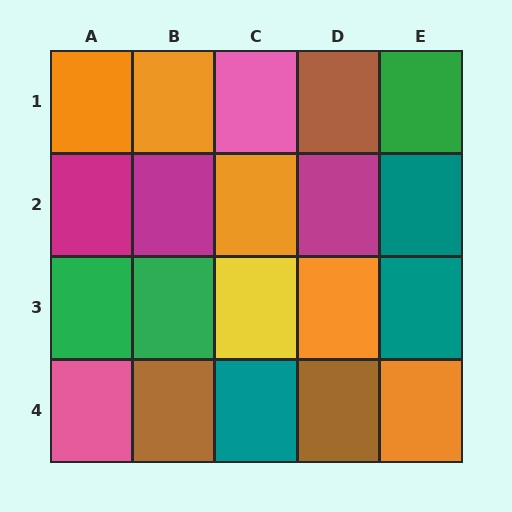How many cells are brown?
3 cells are brown.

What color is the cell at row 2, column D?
Magenta.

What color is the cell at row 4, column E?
Orange.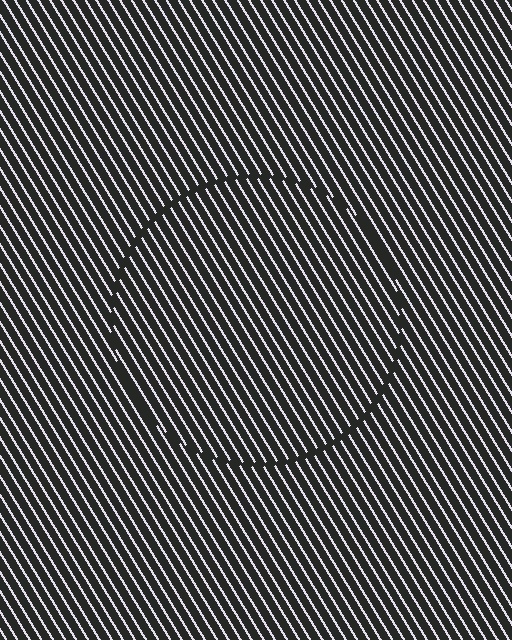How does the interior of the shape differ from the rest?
The interior of the shape contains the same grating, shifted by half a period — the contour is defined by the phase discontinuity where line-ends from the inner and outer gratings abut.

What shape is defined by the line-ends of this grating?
An illusory circle. The interior of the shape contains the same grating, shifted by half a period — the contour is defined by the phase discontinuity where line-ends from the inner and outer gratings abut.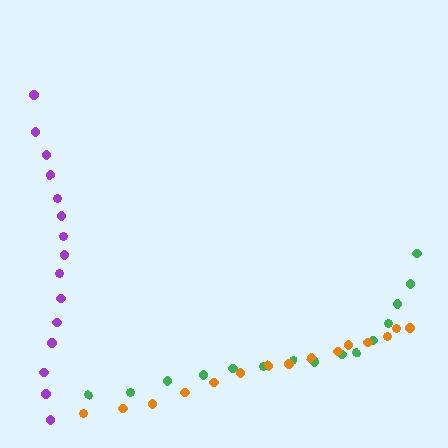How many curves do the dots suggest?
There are 3 distinct paths.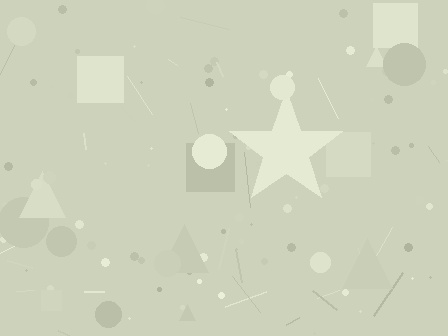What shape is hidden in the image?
A star is hidden in the image.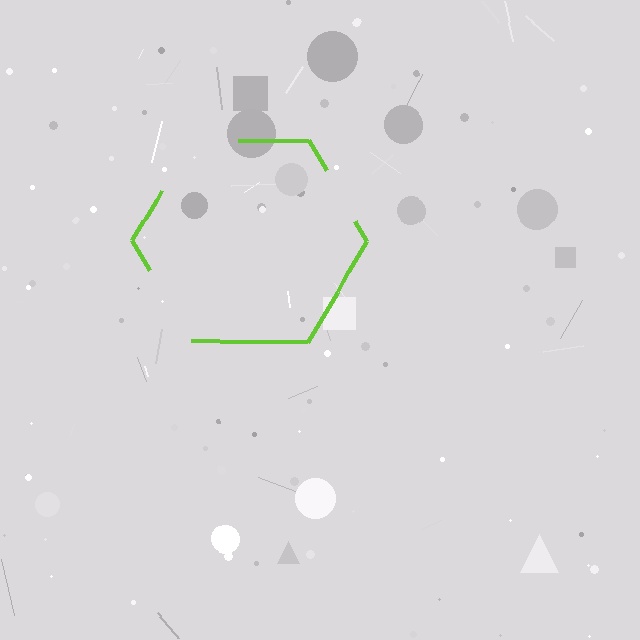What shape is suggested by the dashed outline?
The dashed outline suggests a hexagon.